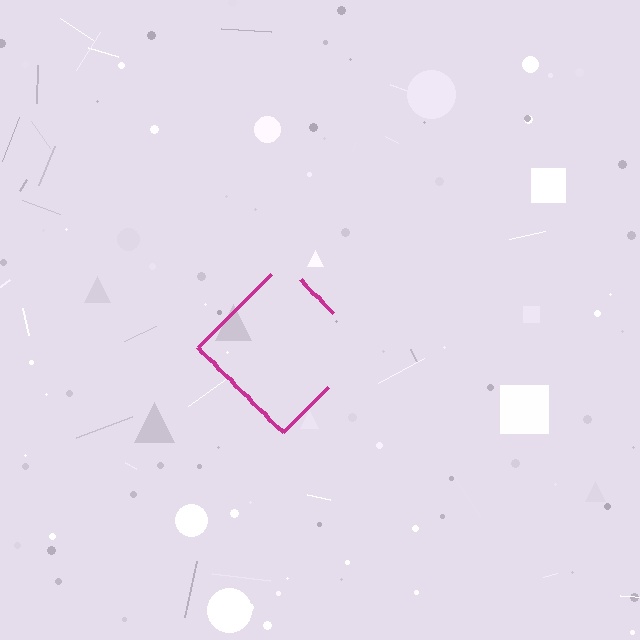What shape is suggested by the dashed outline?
The dashed outline suggests a diamond.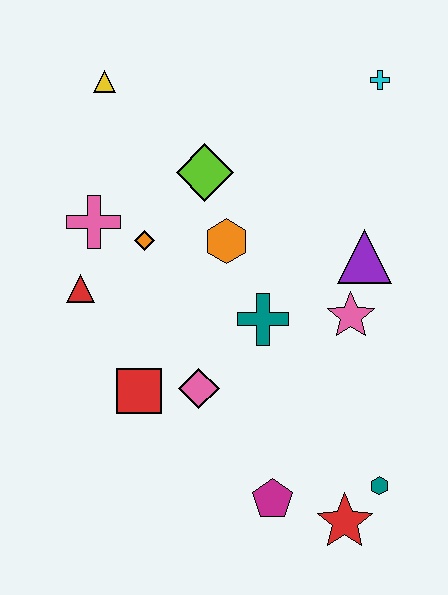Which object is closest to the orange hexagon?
The lime diamond is closest to the orange hexagon.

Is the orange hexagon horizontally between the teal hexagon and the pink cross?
Yes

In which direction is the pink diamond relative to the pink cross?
The pink diamond is below the pink cross.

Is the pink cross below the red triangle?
No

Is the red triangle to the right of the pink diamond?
No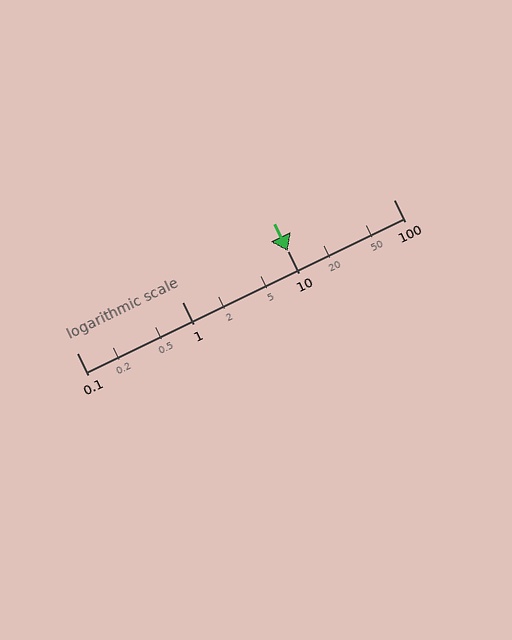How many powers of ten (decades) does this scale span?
The scale spans 3 decades, from 0.1 to 100.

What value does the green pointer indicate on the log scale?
The pointer indicates approximately 9.9.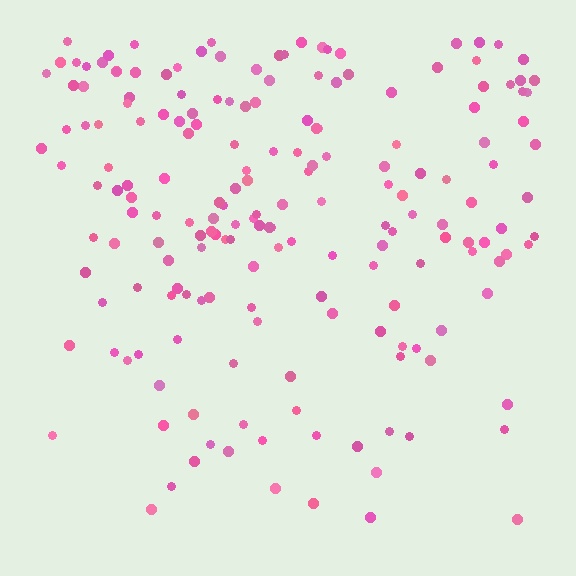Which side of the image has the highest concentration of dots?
The top.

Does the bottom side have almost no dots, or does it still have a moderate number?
Still a moderate number, just noticeably fewer than the top.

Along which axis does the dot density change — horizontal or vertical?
Vertical.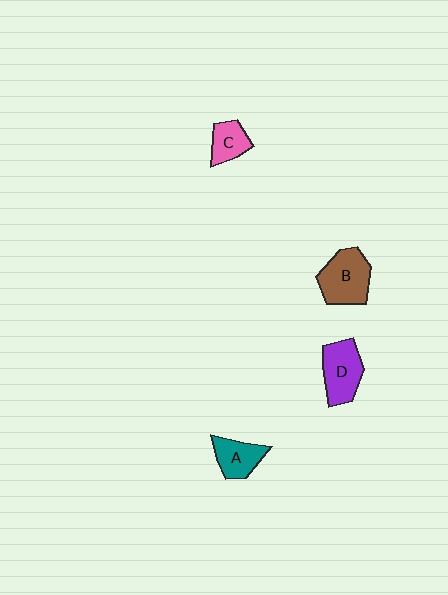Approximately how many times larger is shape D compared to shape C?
Approximately 1.6 times.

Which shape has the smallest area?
Shape C (pink).